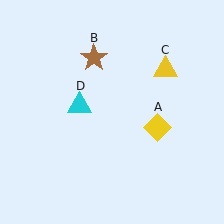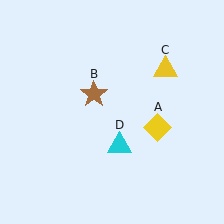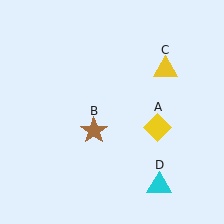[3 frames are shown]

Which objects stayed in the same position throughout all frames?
Yellow diamond (object A) and yellow triangle (object C) remained stationary.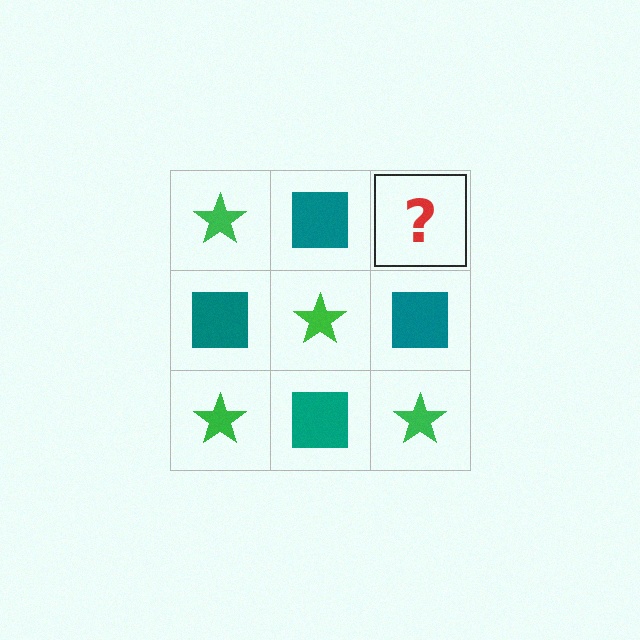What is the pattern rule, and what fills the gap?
The rule is that it alternates green star and teal square in a checkerboard pattern. The gap should be filled with a green star.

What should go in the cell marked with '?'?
The missing cell should contain a green star.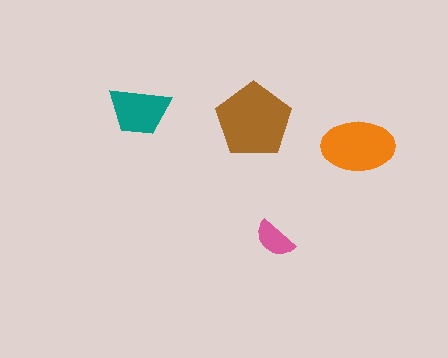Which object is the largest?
The brown pentagon.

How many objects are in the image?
There are 4 objects in the image.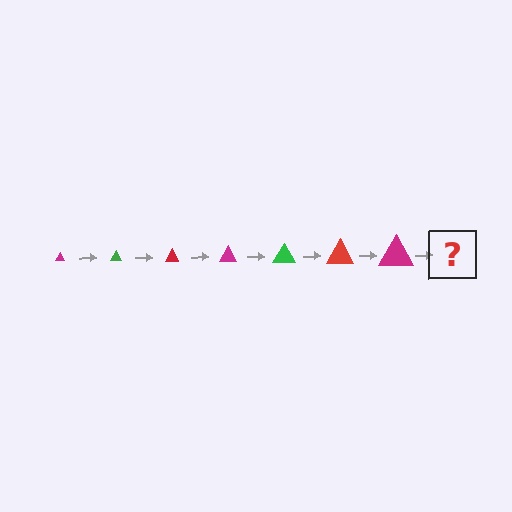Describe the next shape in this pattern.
It should be a green triangle, larger than the previous one.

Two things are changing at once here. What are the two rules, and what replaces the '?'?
The two rules are that the triangle grows larger each step and the color cycles through magenta, green, and red. The '?' should be a green triangle, larger than the previous one.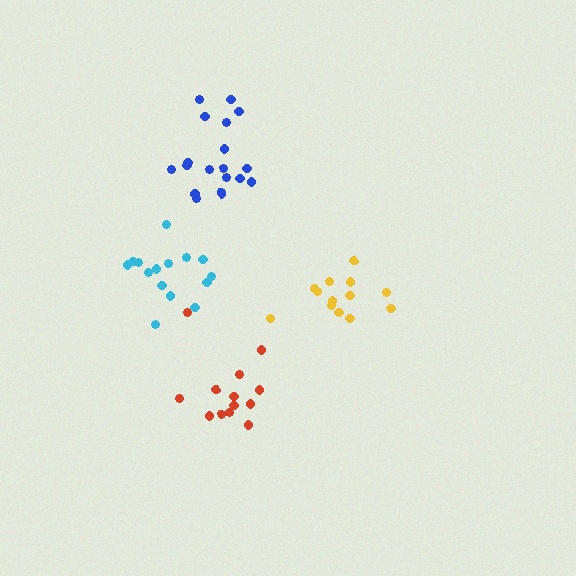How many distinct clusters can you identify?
There are 4 distinct clusters.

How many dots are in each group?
Group 1: 13 dots, Group 2: 13 dots, Group 3: 19 dots, Group 4: 15 dots (60 total).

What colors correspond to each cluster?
The clusters are colored: red, yellow, blue, cyan.